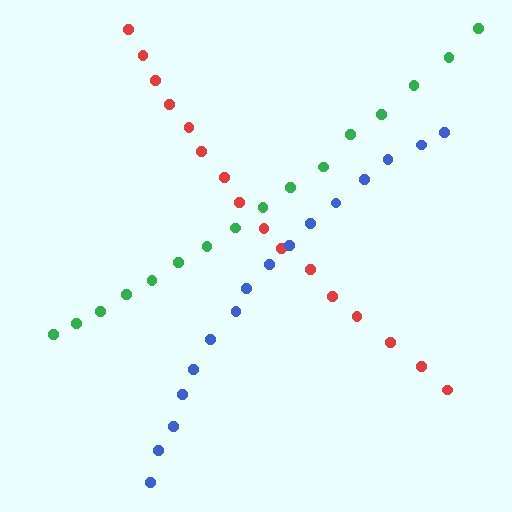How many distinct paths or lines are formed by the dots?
There are 3 distinct paths.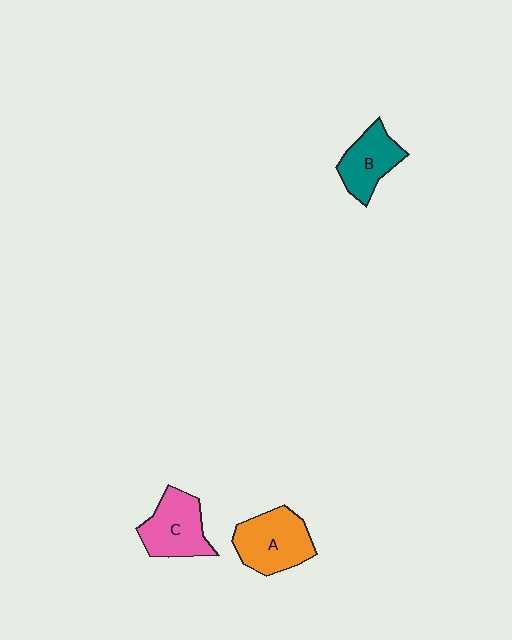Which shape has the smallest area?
Shape B (teal).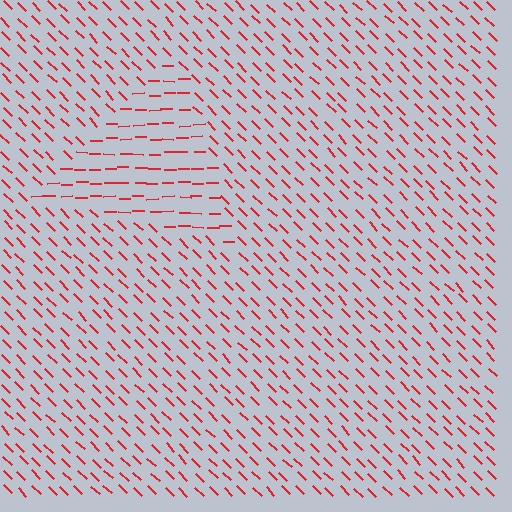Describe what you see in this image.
The image is filled with small red line segments. A triangle region in the image has lines oriented differently from the surrounding lines, creating a visible texture boundary.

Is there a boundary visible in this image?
Yes, there is a texture boundary formed by a change in line orientation.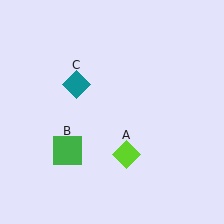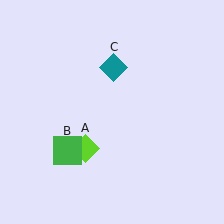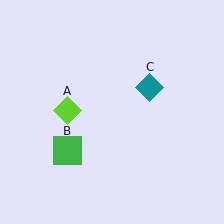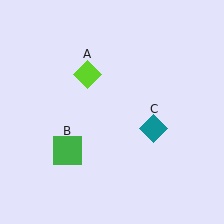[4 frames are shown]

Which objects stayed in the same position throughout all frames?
Green square (object B) remained stationary.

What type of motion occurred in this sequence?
The lime diamond (object A), teal diamond (object C) rotated clockwise around the center of the scene.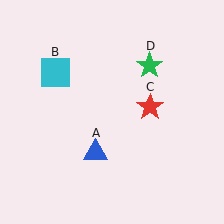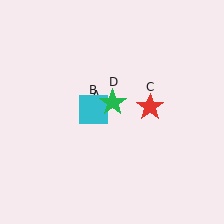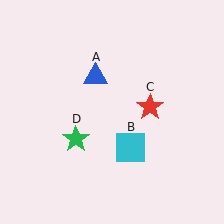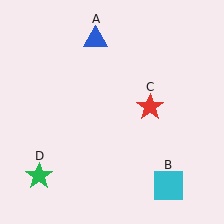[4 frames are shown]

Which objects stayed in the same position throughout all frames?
Red star (object C) remained stationary.